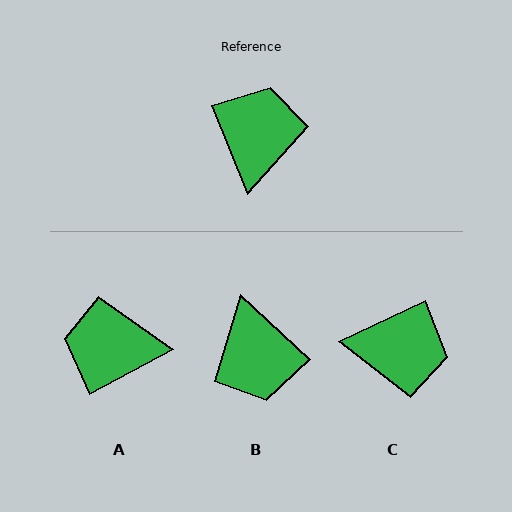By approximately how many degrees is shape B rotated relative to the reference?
Approximately 155 degrees clockwise.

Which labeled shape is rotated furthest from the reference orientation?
B, about 155 degrees away.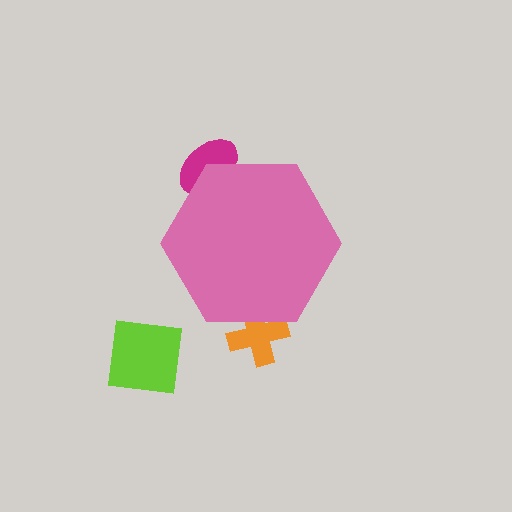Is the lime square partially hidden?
No, the lime square is fully visible.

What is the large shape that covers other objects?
A pink hexagon.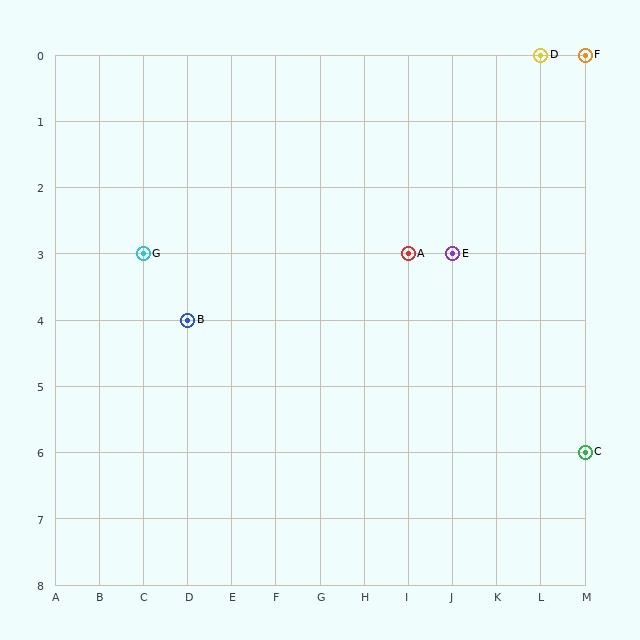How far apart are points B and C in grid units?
Points B and C are 9 columns and 2 rows apart (about 9.2 grid units diagonally).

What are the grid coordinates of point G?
Point G is at grid coordinates (C, 3).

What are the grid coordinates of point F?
Point F is at grid coordinates (M, 0).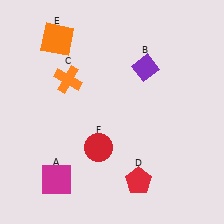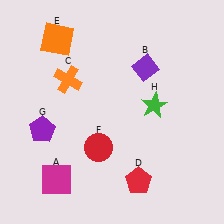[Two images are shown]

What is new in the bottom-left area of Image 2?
A purple pentagon (G) was added in the bottom-left area of Image 2.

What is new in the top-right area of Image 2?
A green star (H) was added in the top-right area of Image 2.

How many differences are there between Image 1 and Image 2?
There are 2 differences between the two images.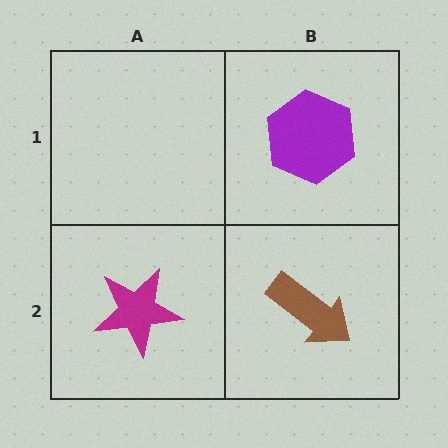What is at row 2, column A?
A magenta star.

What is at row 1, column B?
A purple hexagon.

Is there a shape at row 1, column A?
No, that cell is empty.